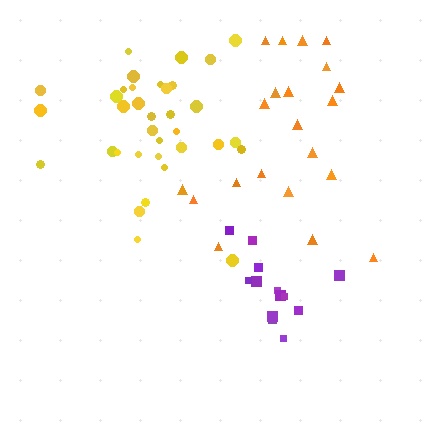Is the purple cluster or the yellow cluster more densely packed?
Purple.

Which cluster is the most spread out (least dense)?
Orange.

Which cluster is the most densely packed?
Purple.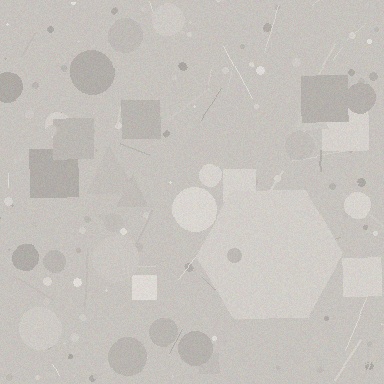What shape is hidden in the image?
A hexagon is hidden in the image.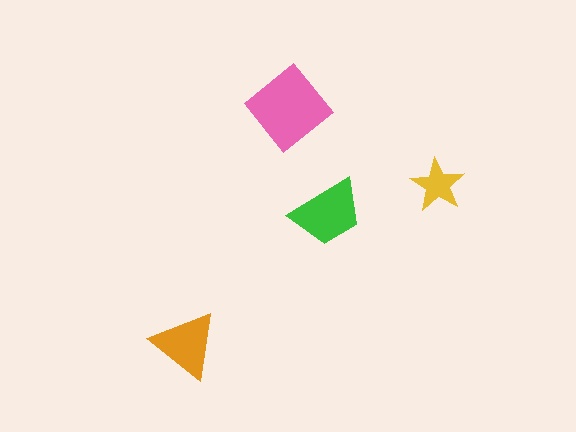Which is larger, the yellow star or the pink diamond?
The pink diamond.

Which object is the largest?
The pink diamond.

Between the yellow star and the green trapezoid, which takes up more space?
The green trapezoid.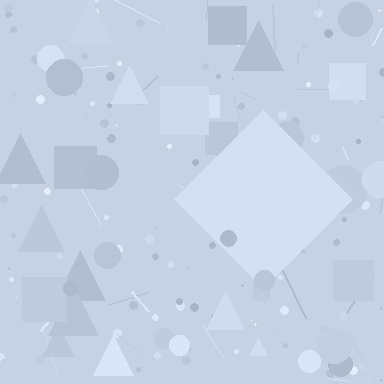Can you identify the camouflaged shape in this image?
The camouflaged shape is a diamond.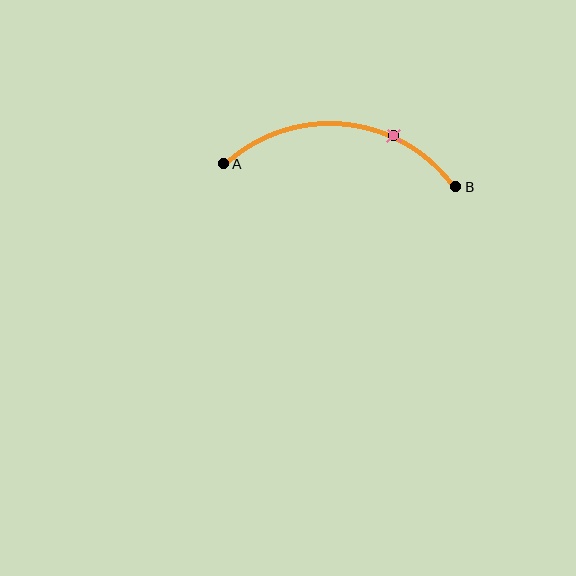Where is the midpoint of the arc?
The arc midpoint is the point on the curve farthest from the straight line joining A and B. It sits above that line.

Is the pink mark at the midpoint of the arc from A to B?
No. The pink mark lies on the arc but is closer to endpoint B. The arc midpoint would be at the point on the curve equidistant along the arc from both A and B.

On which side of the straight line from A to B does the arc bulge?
The arc bulges above the straight line connecting A and B.